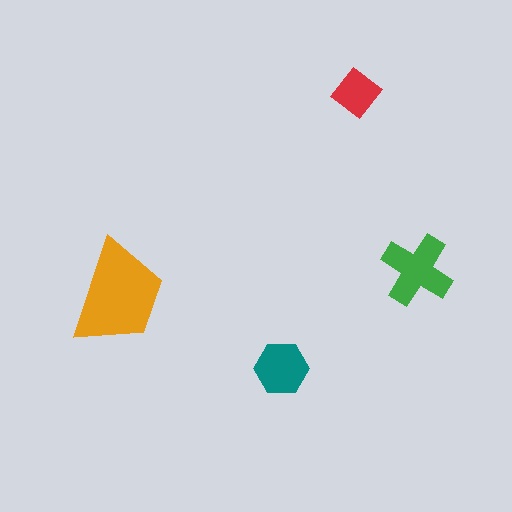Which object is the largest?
The orange trapezoid.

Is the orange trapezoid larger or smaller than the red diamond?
Larger.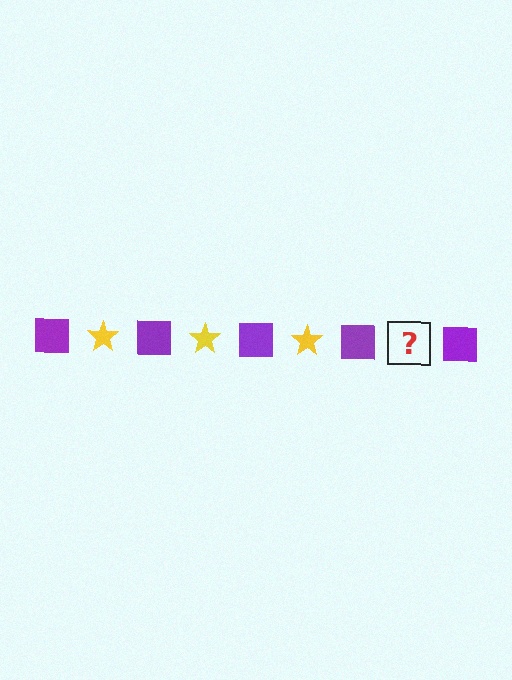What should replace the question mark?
The question mark should be replaced with a yellow star.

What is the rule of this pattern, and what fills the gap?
The rule is that the pattern alternates between purple square and yellow star. The gap should be filled with a yellow star.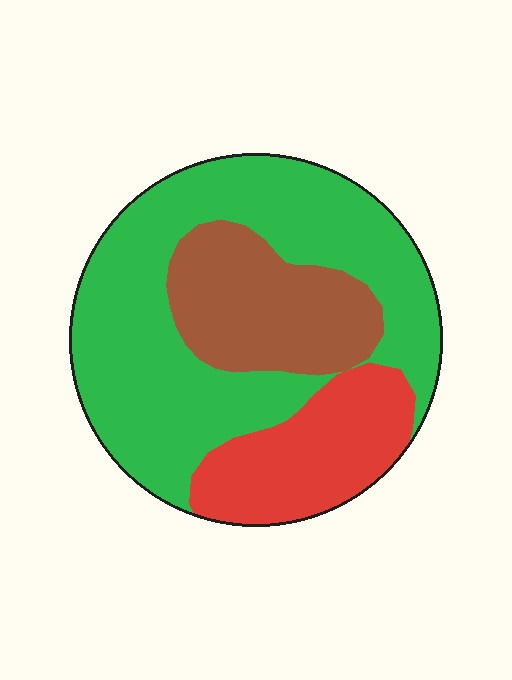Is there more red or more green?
Green.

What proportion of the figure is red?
Red takes up between a sixth and a third of the figure.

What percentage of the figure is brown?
Brown covers 22% of the figure.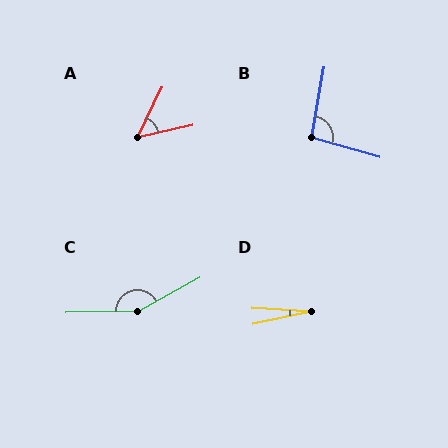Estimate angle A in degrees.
Approximately 52 degrees.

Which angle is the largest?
C, at approximately 152 degrees.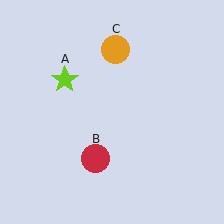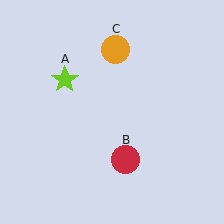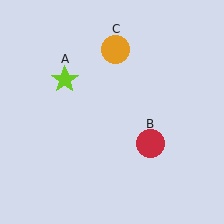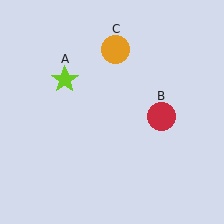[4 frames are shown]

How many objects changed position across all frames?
1 object changed position: red circle (object B).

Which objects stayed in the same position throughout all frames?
Lime star (object A) and orange circle (object C) remained stationary.